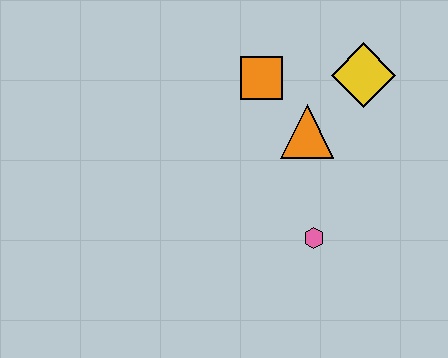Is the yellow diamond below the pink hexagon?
No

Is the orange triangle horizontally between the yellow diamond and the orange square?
Yes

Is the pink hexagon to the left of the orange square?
No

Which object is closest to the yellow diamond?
The orange triangle is closest to the yellow diamond.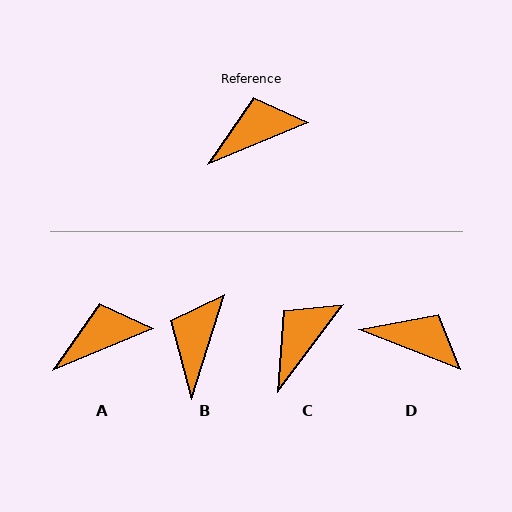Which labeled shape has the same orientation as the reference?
A.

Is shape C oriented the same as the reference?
No, it is off by about 30 degrees.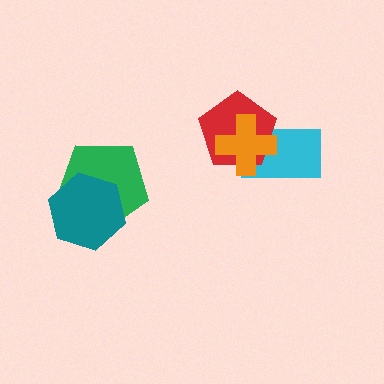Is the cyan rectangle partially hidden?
Yes, it is partially covered by another shape.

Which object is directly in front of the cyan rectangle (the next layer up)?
The red pentagon is directly in front of the cyan rectangle.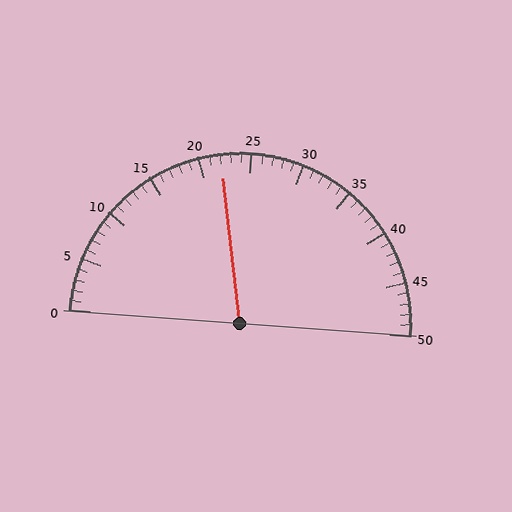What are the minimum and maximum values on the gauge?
The gauge ranges from 0 to 50.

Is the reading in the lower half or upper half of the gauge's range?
The reading is in the lower half of the range (0 to 50).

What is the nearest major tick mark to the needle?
The nearest major tick mark is 20.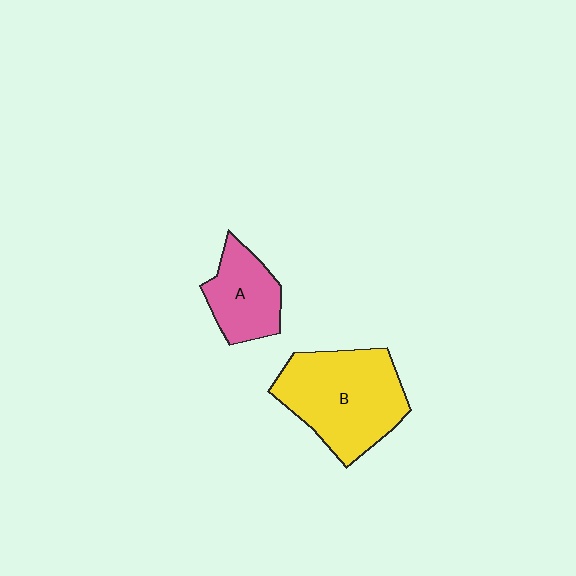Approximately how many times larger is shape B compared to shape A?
Approximately 1.8 times.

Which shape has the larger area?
Shape B (yellow).